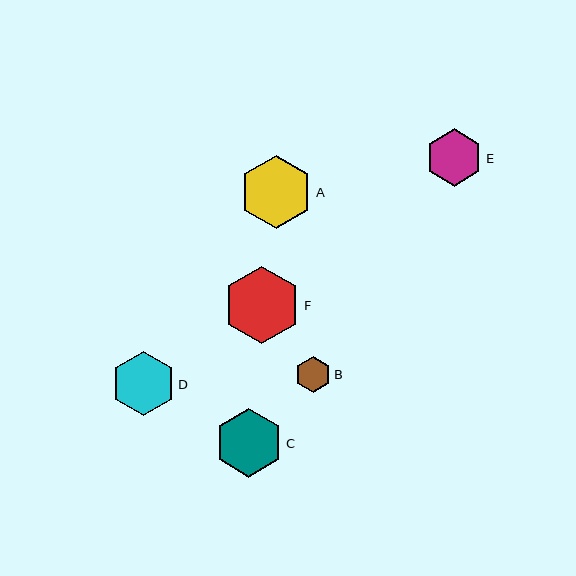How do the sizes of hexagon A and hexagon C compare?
Hexagon A and hexagon C are approximately the same size.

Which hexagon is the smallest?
Hexagon B is the smallest with a size of approximately 36 pixels.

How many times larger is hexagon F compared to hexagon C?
Hexagon F is approximately 1.1 times the size of hexagon C.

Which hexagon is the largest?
Hexagon F is the largest with a size of approximately 78 pixels.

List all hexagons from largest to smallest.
From largest to smallest: F, A, C, D, E, B.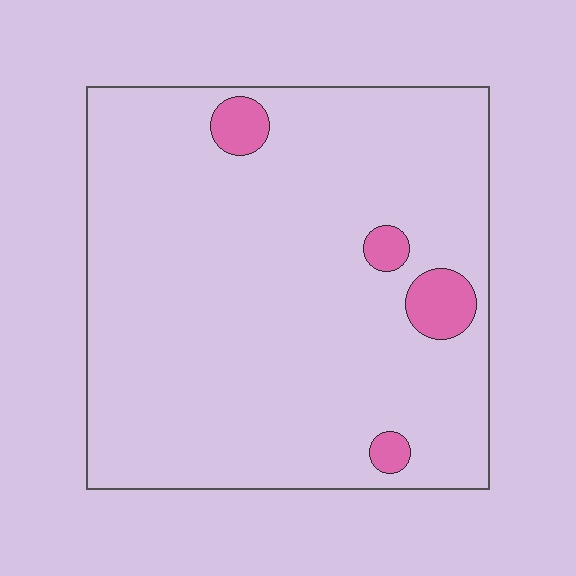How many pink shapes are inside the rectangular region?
4.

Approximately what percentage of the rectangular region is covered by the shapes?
Approximately 5%.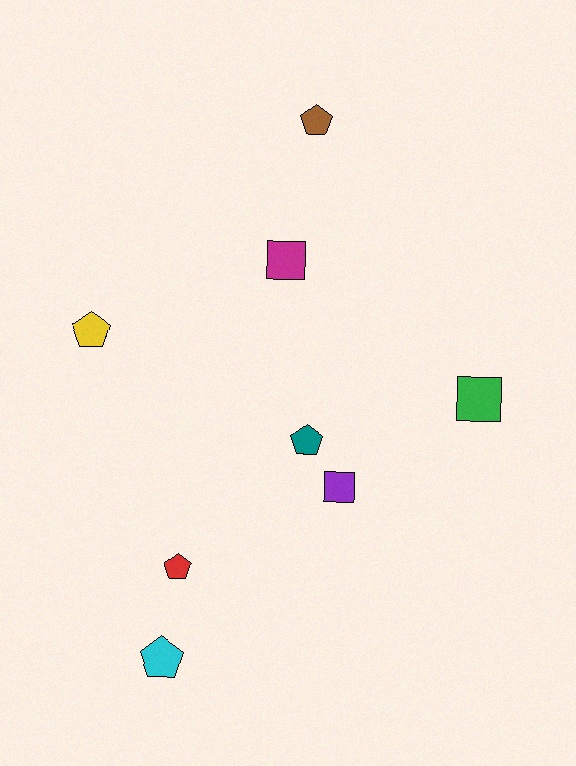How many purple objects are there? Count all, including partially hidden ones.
There is 1 purple object.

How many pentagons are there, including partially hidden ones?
There are 5 pentagons.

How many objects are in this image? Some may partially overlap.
There are 8 objects.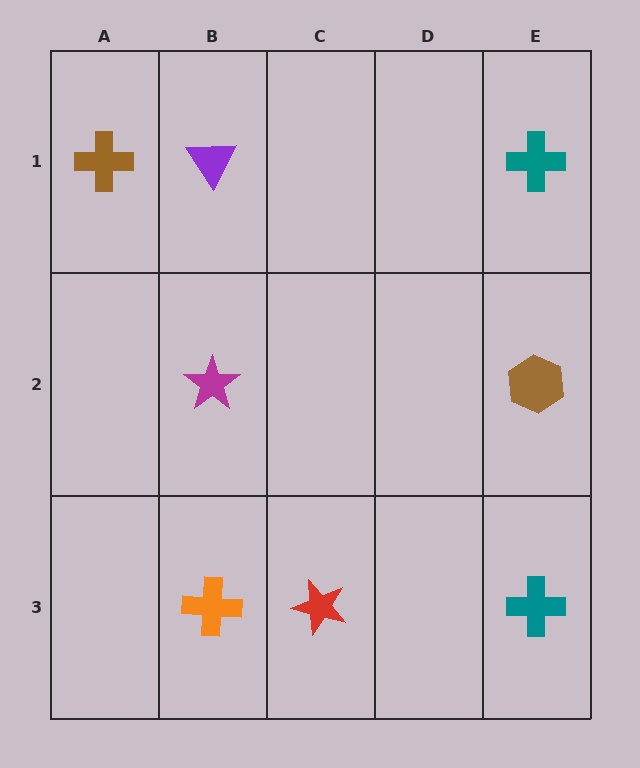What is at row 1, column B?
A purple triangle.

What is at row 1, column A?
A brown cross.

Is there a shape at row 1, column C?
No, that cell is empty.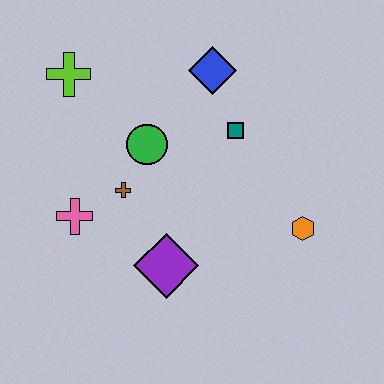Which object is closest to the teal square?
The blue diamond is closest to the teal square.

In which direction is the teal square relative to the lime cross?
The teal square is to the right of the lime cross.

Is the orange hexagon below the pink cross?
Yes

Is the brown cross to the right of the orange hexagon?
No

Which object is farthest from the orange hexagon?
The lime cross is farthest from the orange hexagon.